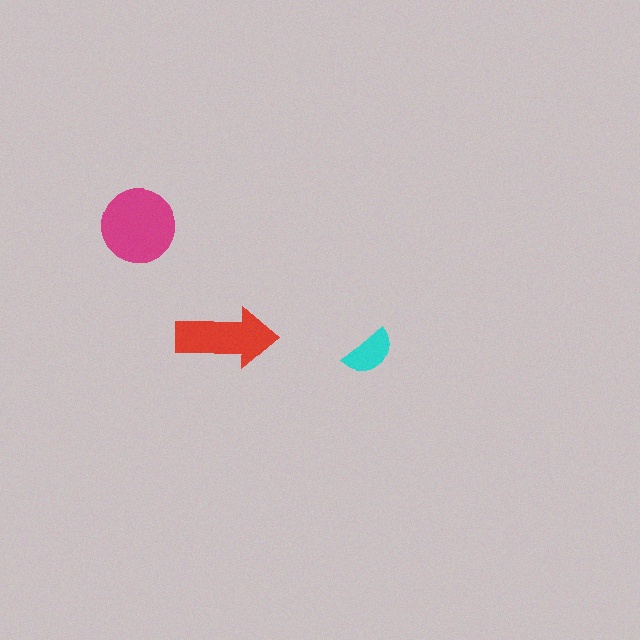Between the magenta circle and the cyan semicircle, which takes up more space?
The magenta circle.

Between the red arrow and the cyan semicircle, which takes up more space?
The red arrow.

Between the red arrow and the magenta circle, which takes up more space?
The magenta circle.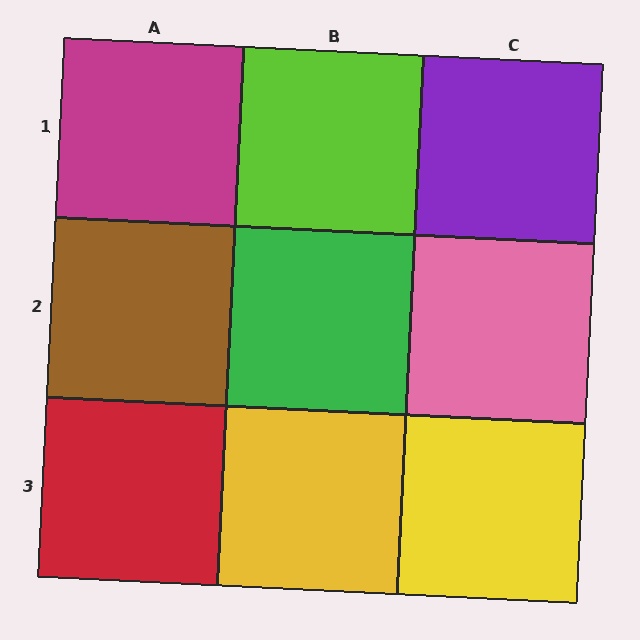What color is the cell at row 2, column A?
Brown.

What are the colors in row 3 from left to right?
Red, yellow, yellow.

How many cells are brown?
1 cell is brown.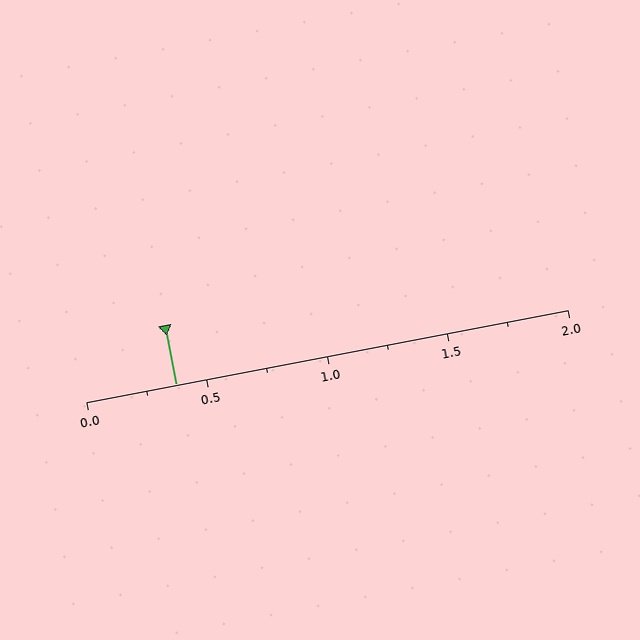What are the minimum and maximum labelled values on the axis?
The axis runs from 0.0 to 2.0.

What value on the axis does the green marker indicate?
The marker indicates approximately 0.38.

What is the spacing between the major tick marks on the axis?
The major ticks are spaced 0.5 apart.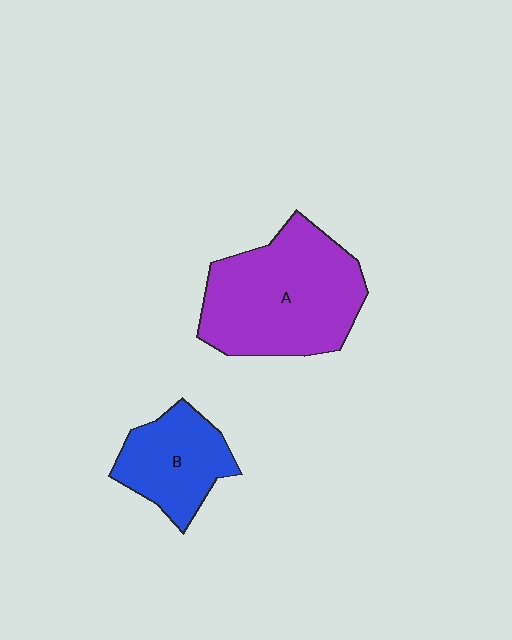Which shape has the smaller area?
Shape B (blue).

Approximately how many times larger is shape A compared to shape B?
Approximately 1.8 times.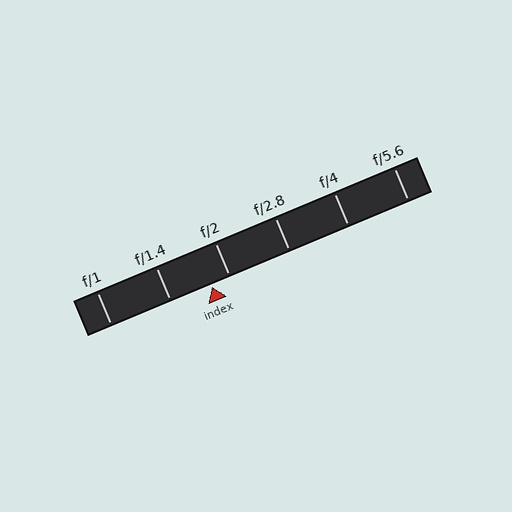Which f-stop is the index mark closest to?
The index mark is closest to f/2.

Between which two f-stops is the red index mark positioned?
The index mark is between f/1.4 and f/2.